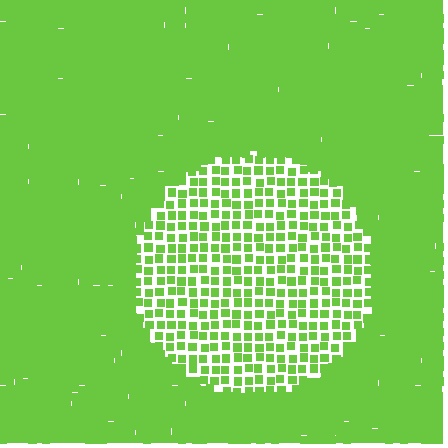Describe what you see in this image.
The image contains small lime elements arranged at two different densities. A circle-shaped region is visible where the elements are less densely packed than the surrounding area.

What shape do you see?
I see a circle.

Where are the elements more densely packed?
The elements are more densely packed outside the circle boundary.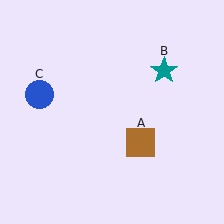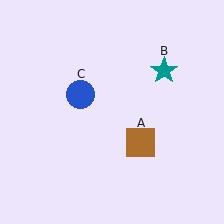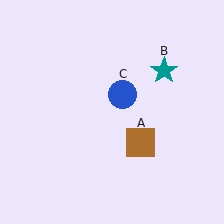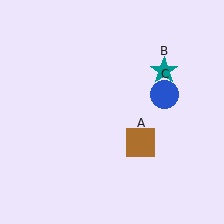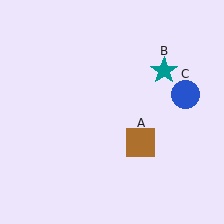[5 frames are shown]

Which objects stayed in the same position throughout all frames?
Brown square (object A) and teal star (object B) remained stationary.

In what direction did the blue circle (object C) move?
The blue circle (object C) moved right.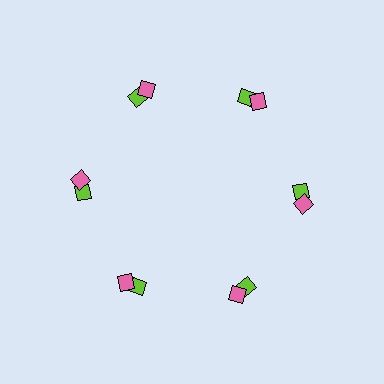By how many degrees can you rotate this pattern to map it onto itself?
The pattern maps onto itself every 60 degrees of rotation.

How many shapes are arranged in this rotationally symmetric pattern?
There are 12 shapes, arranged in 6 groups of 2.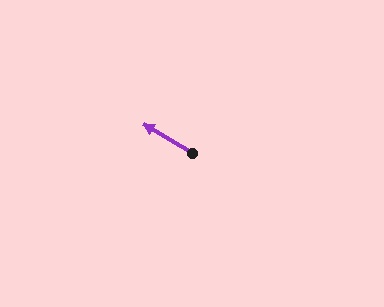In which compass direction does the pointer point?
Northwest.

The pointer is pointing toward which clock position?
Roughly 10 o'clock.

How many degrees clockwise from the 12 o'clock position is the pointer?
Approximately 301 degrees.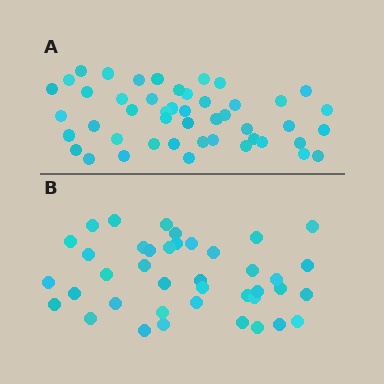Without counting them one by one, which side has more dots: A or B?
Region A (the top region) has more dots.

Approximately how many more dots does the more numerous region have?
Region A has roughly 8 or so more dots than region B.